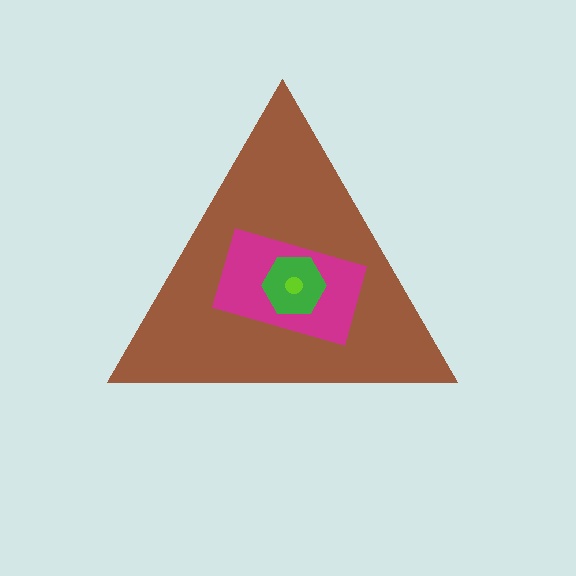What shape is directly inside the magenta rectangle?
The green hexagon.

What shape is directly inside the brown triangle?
The magenta rectangle.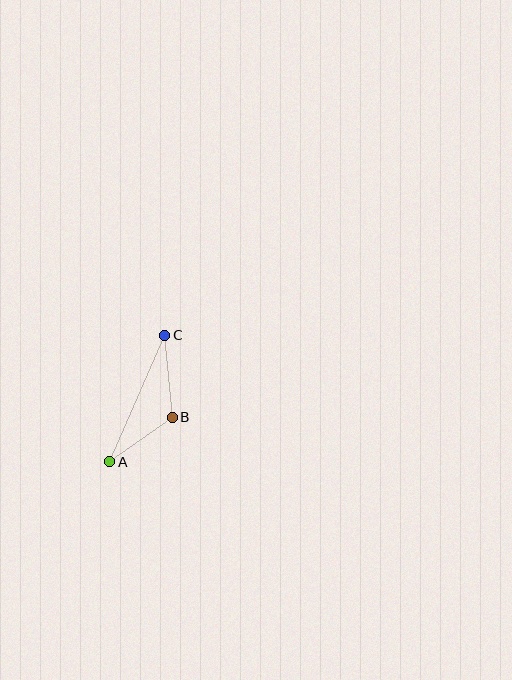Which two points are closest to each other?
Points A and B are closest to each other.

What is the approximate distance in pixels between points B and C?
The distance between B and C is approximately 82 pixels.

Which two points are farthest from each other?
Points A and C are farthest from each other.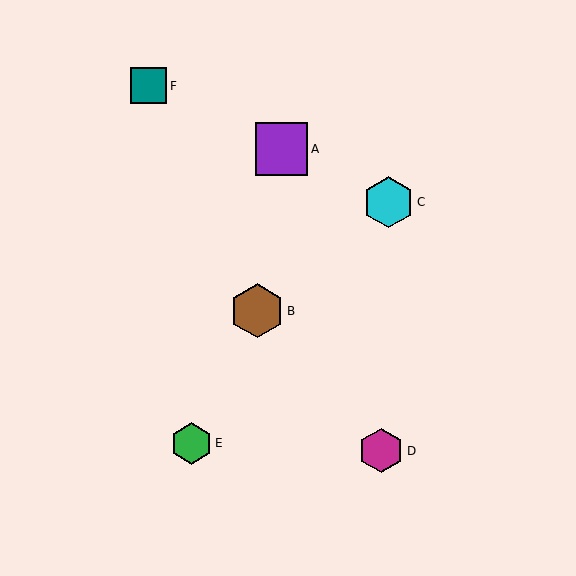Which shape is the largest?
The brown hexagon (labeled B) is the largest.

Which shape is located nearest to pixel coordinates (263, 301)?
The brown hexagon (labeled B) at (257, 311) is nearest to that location.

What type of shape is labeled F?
Shape F is a teal square.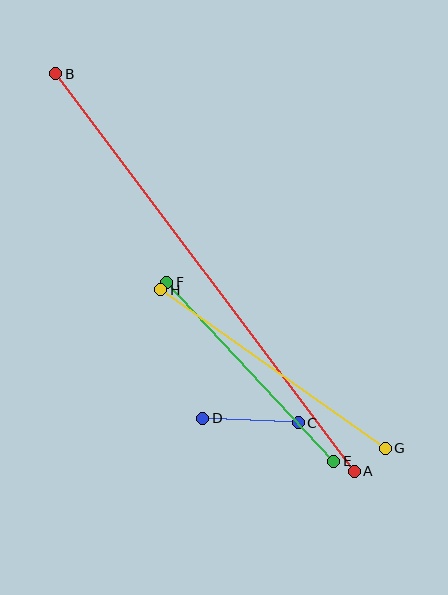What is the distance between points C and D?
The distance is approximately 96 pixels.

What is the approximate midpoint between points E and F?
The midpoint is at approximately (250, 372) pixels.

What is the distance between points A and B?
The distance is approximately 497 pixels.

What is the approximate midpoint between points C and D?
The midpoint is at approximately (250, 420) pixels.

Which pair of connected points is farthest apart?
Points A and B are farthest apart.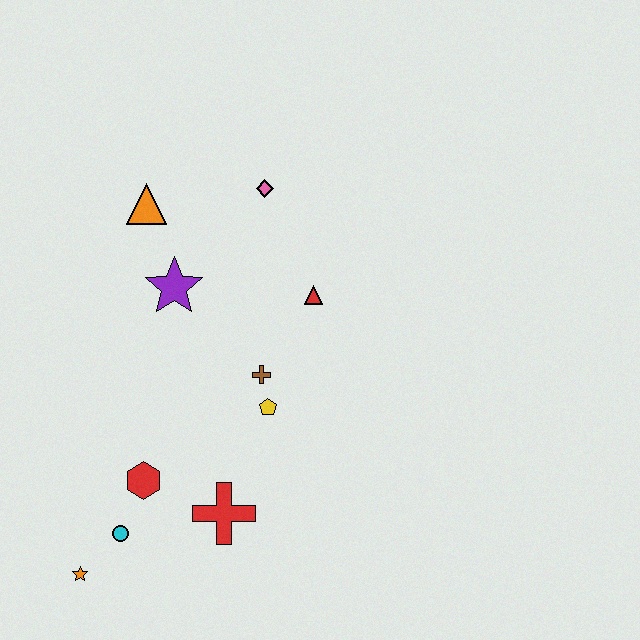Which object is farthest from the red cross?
The pink diamond is farthest from the red cross.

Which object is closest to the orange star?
The cyan circle is closest to the orange star.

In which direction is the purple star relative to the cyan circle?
The purple star is above the cyan circle.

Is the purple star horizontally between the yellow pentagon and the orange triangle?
Yes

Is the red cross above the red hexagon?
No